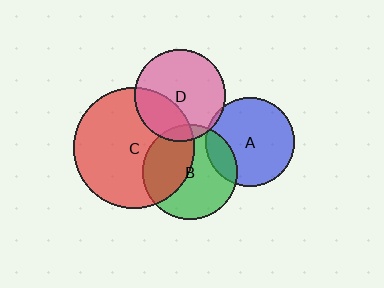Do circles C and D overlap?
Yes.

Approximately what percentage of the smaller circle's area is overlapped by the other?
Approximately 30%.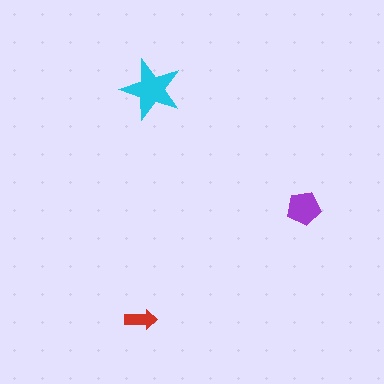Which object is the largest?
The cyan star.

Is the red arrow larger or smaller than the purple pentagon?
Smaller.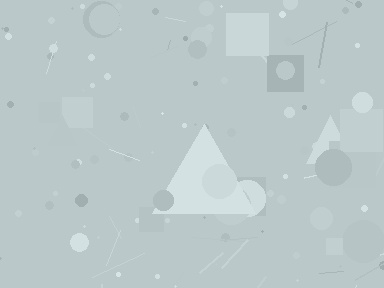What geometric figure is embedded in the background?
A triangle is embedded in the background.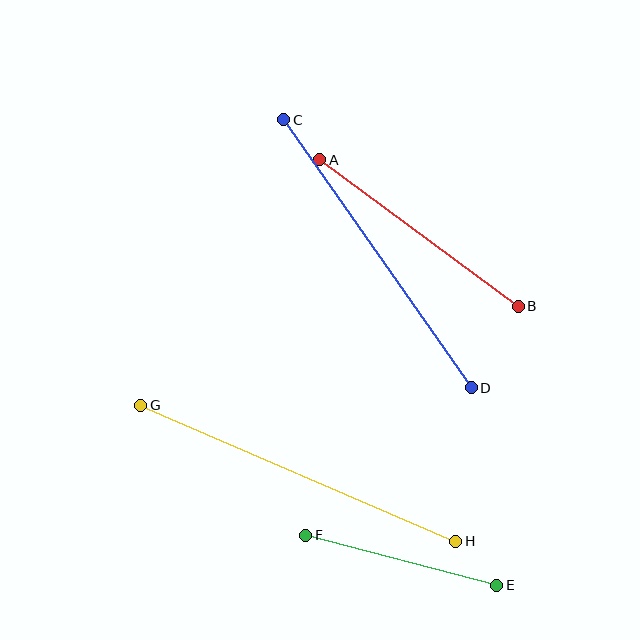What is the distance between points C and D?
The distance is approximately 327 pixels.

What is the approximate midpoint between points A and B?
The midpoint is at approximately (419, 233) pixels.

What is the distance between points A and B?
The distance is approximately 247 pixels.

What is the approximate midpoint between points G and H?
The midpoint is at approximately (298, 473) pixels.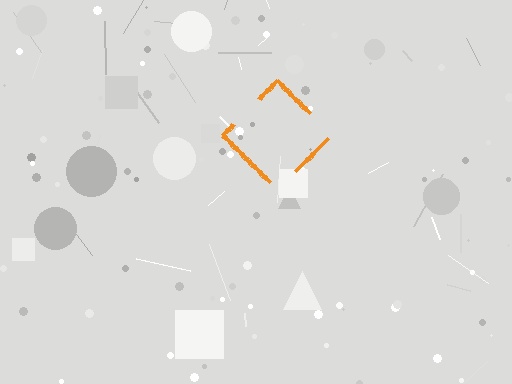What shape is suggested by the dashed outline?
The dashed outline suggests a diamond.